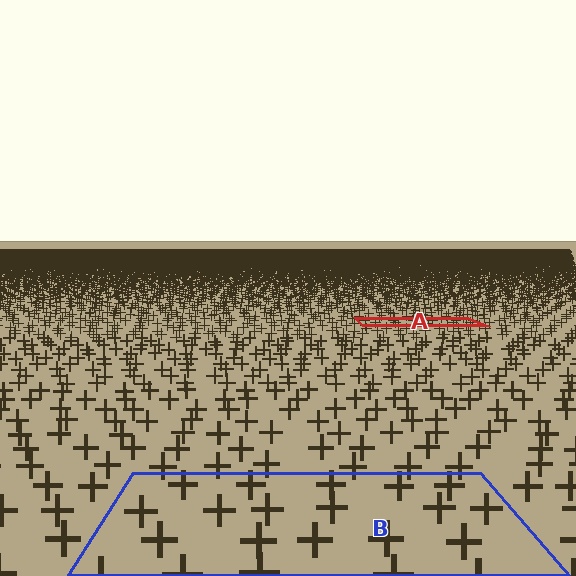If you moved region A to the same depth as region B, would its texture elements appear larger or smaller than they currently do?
They would appear larger. At a closer depth, the same texture elements are projected at a bigger on-screen size.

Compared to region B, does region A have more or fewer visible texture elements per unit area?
Region A has more texture elements per unit area — they are packed more densely because it is farther away.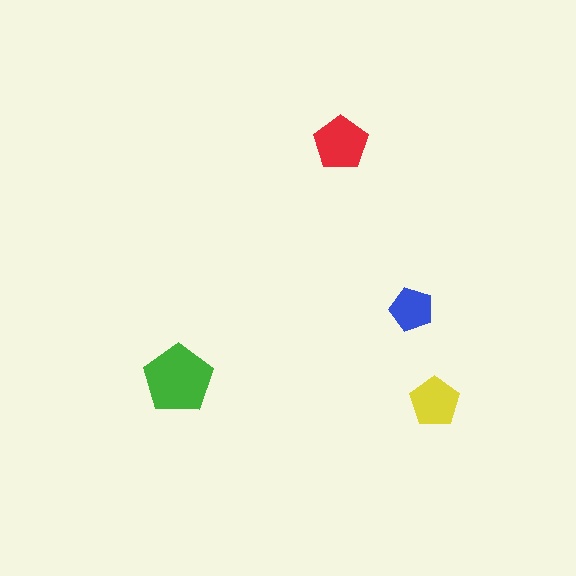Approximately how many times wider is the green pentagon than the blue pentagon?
About 1.5 times wider.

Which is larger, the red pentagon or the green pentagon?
The green one.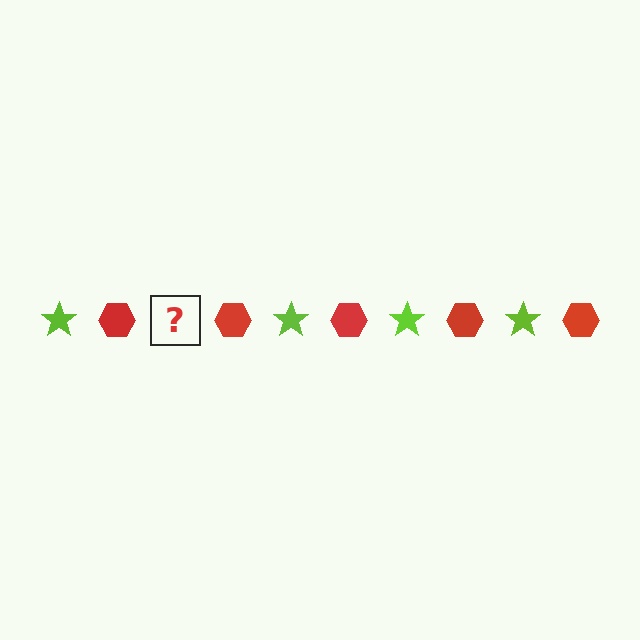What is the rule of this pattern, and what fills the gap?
The rule is that the pattern alternates between lime star and red hexagon. The gap should be filled with a lime star.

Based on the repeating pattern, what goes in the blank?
The blank should be a lime star.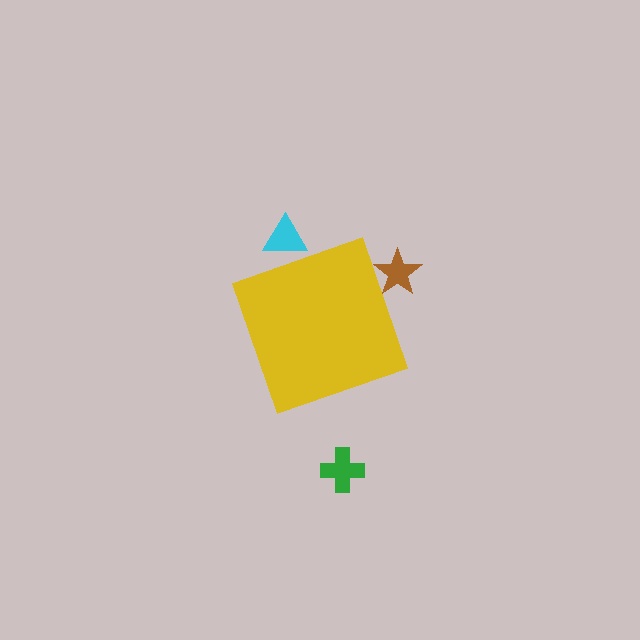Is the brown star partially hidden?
Yes, the brown star is partially hidden behind the yellow diamond.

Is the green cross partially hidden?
No, the green cross is fully visible.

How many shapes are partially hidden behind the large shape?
2 shapes are partially hidden.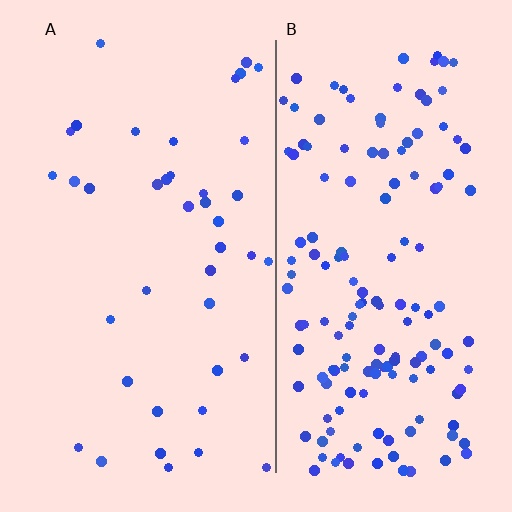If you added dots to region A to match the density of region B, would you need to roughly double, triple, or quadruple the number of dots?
Approximately quadruple.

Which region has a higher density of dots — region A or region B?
B (the right).